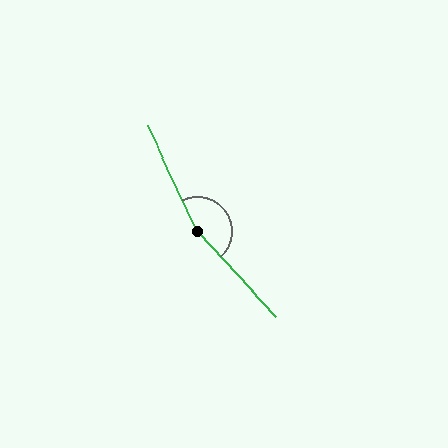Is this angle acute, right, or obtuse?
It is obtuse.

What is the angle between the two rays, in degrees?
Approximately 162 degrees.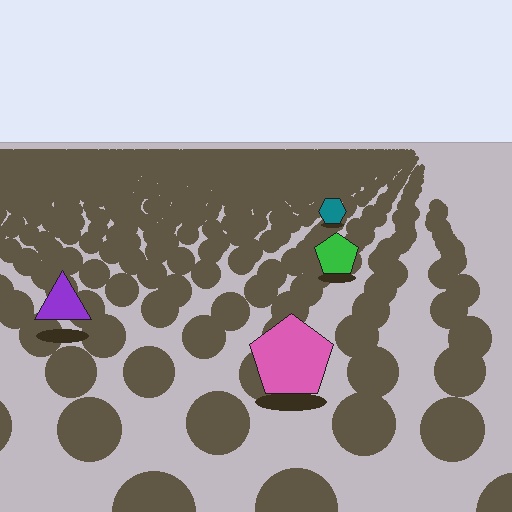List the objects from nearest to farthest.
From nearest to farthest: the pink pentagon, the purple triangle, the green pentagon, the teal hexagon.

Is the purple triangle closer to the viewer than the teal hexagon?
Yes. The purple triangle is closer — you can tell from the texture gradient: the ground texture is coarser near it.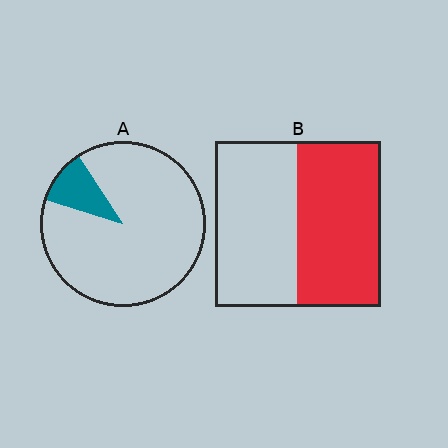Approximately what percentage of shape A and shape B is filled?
A is approximately 10% and B is approximately 50%.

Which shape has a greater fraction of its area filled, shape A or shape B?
Shape B.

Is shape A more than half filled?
No.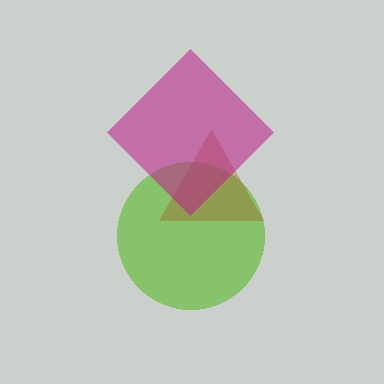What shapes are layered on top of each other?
The layered shapes are: a lime circle, a brown triangle, a magenta diamond.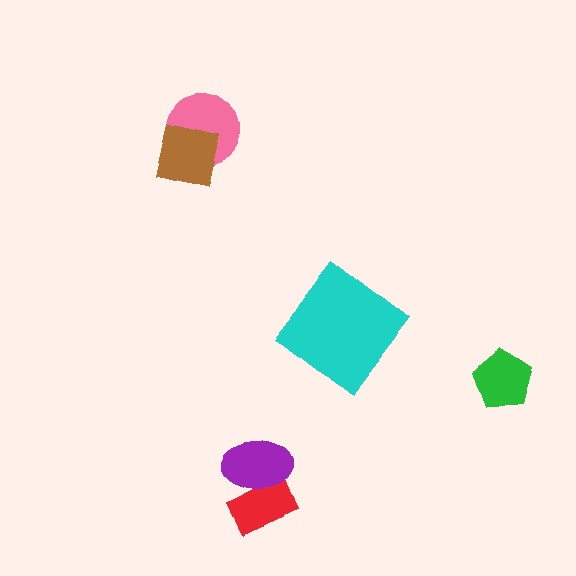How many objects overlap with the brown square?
1 object overlaps with the brown square.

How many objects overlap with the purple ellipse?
1 object overlaps with the purple ellipse.